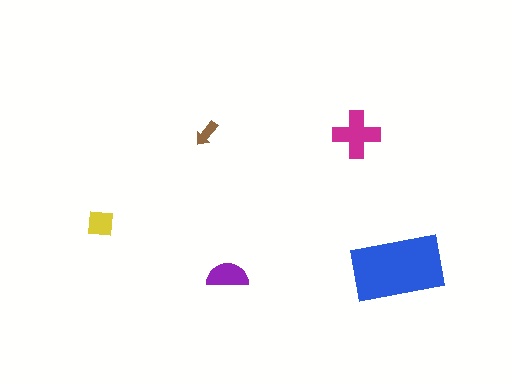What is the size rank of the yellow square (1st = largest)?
4th.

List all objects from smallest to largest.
The brown arrow, the yellow square, the purple semicircle, the magenta cross, the blue rectangle.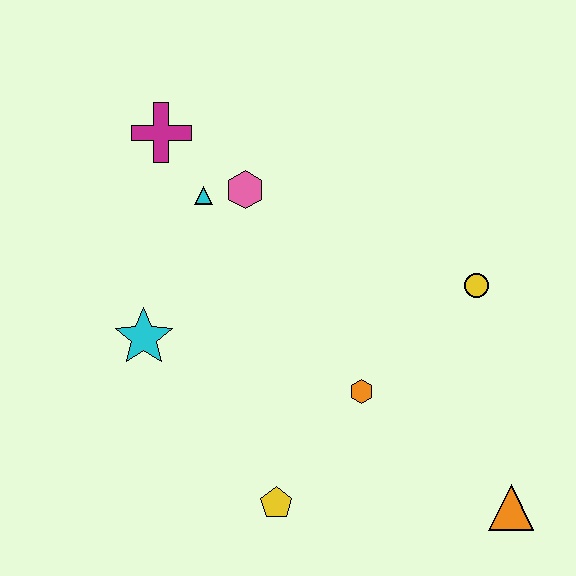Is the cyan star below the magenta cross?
Yes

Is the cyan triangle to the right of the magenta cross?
Yes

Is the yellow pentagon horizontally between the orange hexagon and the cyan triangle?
Yes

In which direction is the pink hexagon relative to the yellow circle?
The pink hexagon is to the left of the yellow circle.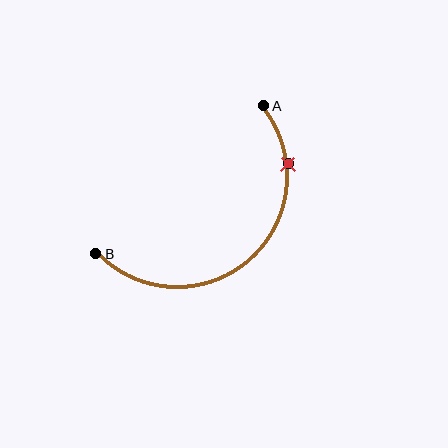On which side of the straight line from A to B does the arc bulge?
The arc bulges below and to the right of the straight line connecting A and B.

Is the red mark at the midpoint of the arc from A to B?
No. The red mark lies on the arc but is closer to endpoint A. The arc midpoint would be at the point on the curve equidistant along the arc from both A and B.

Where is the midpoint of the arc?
The arc midpoint is the point on the curve farthest from the straight line joining A and B. It sits below and to the right of that line.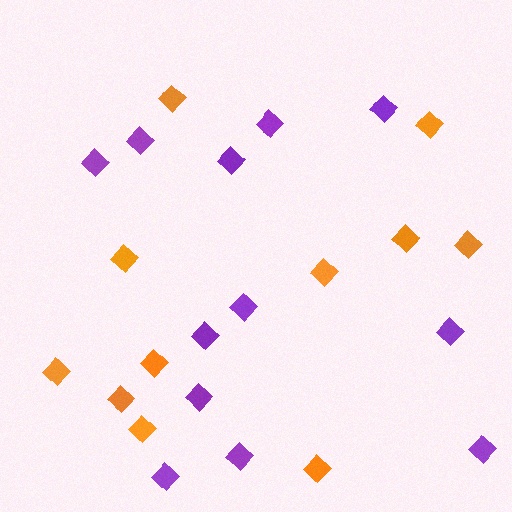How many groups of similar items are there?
There are 2 groups: one group of purple diamonds (12) and one group of orange diamonds (11).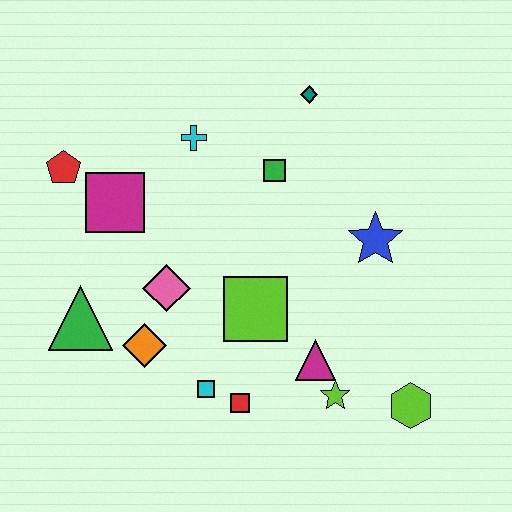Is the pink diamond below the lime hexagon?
No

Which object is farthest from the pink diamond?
The lime hexagon is farthest from the pink diamond.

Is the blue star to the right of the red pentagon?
Yes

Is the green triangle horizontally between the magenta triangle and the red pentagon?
Yes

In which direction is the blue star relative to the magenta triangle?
The blue star is above the magenta triangle.